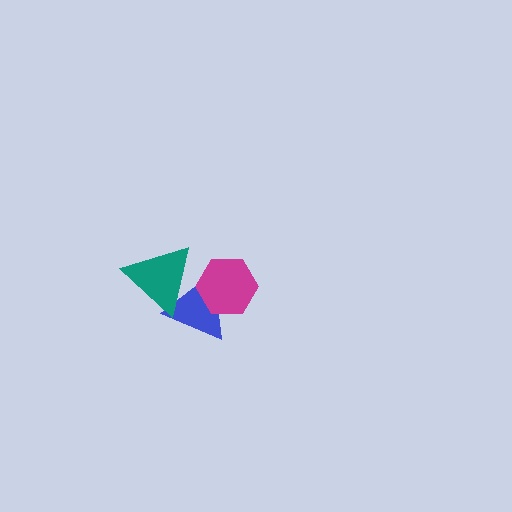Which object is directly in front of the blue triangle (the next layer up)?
The magenta hexagon is directly in front of the blue triangle.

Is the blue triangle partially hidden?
Yes, it is partially covered by another shape.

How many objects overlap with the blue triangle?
2 objects overlap with the blue triangle.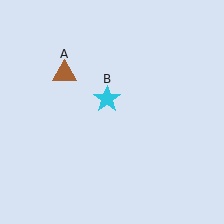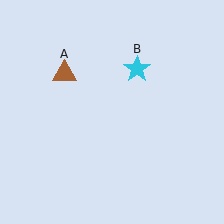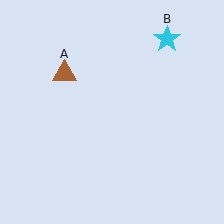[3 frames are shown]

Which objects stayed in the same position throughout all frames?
Brown triangle (object A) remained stationary.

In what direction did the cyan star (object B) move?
The cyan star (object B) moved up and to the right.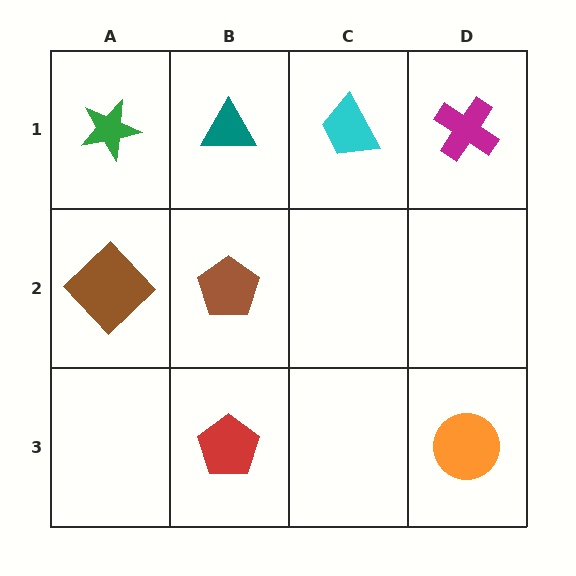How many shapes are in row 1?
4 shapes.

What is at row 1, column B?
A teal triangle.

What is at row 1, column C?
A cyan trapezoid.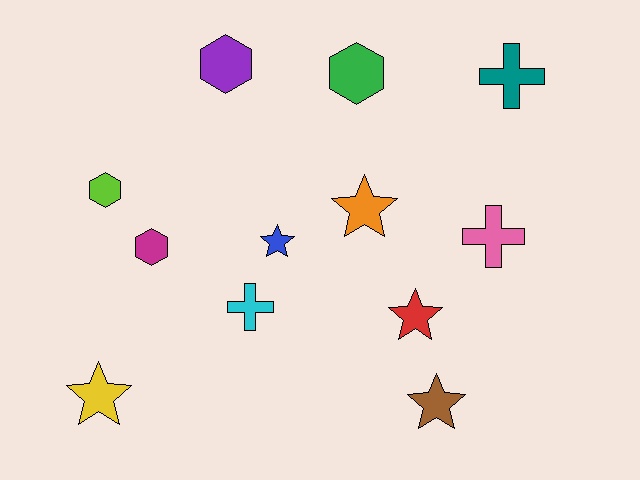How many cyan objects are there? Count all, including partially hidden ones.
There is 1 cyan object.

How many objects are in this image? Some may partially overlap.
There are 12 objects.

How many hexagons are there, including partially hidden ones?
There are 4 hexagons.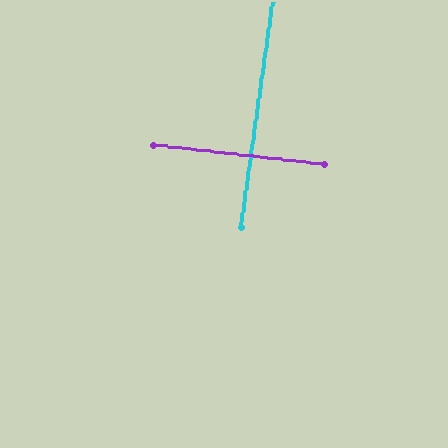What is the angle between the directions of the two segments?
Approximately 89 degrees.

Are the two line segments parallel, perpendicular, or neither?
Perpendicular — they meet at approximately 89°.